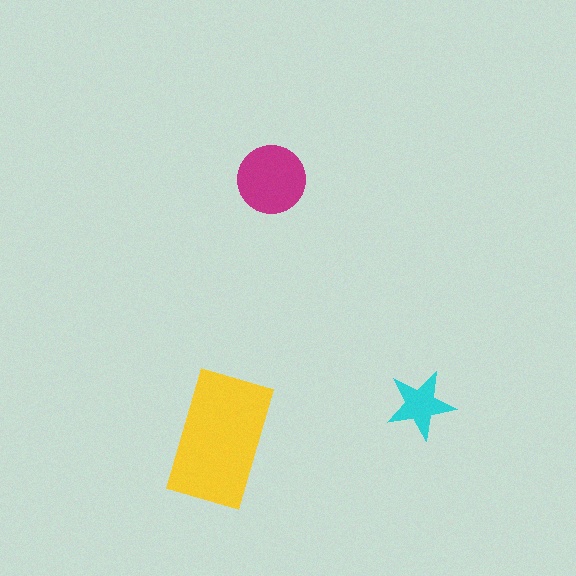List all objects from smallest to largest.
The cyan star, the magenta circle, the yellow rectangle.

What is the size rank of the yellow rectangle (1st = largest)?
1st.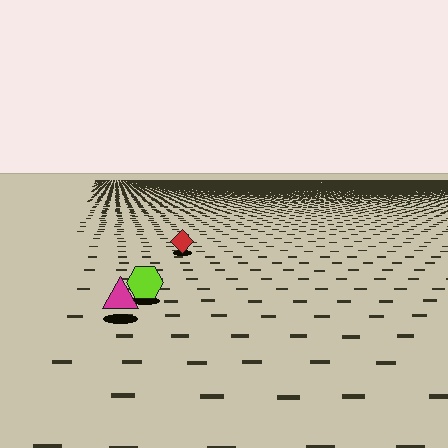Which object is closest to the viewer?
The magenta triangle is closest. The texture marks near it are larger and more spread out.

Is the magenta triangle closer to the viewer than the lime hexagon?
Yes. The magenta triangle is closer — you can tell from the texture gradient: the ground texture is coarser near it.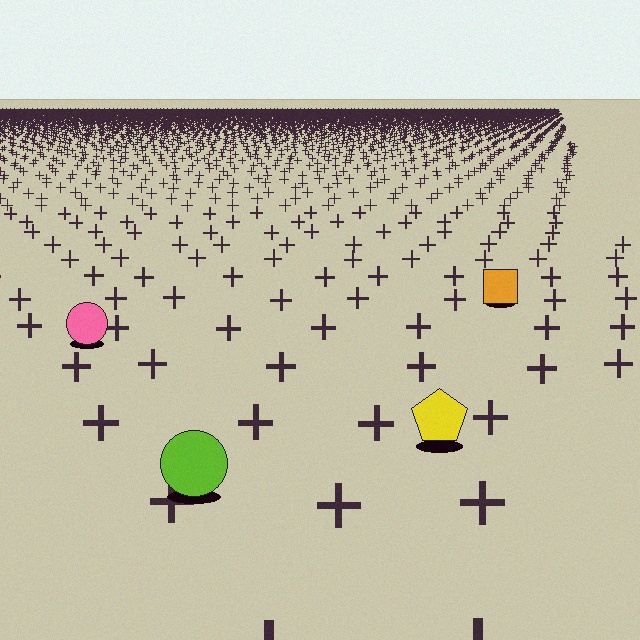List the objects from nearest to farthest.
From nearest to farthest: the lime circle, the yellow pentagon, the pink circle, the orange square.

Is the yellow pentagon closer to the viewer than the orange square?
Yes. The yellow pentagon is closer — you can tell from the texture gradient: the ground texture is coarser near it.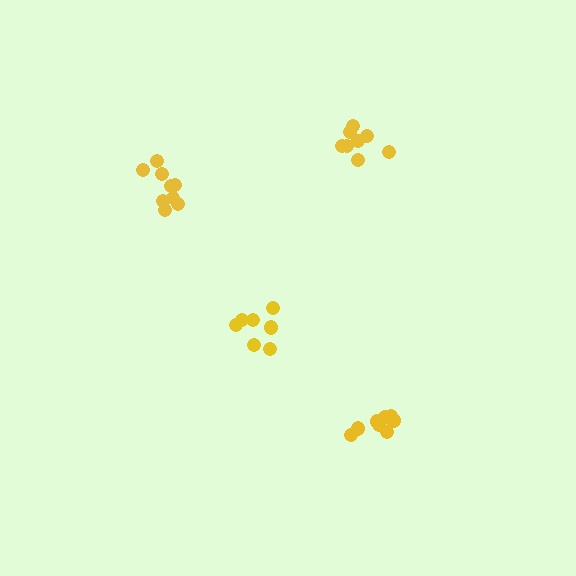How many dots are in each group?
Group 1: 7 dots, Group 2: 8 dots, Group 3: 8 dots, Group 4: 9 dots (32 total).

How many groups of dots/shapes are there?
There are 4 groups.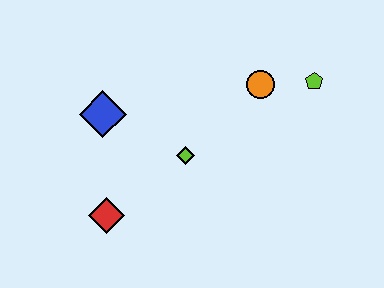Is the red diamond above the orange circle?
No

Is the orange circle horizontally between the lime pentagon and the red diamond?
Yes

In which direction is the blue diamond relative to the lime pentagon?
The blue diamond is to the left of the lime pentagon.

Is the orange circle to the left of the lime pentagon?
Yes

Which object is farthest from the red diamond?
The lime pentagon is farthest from the red diamond.